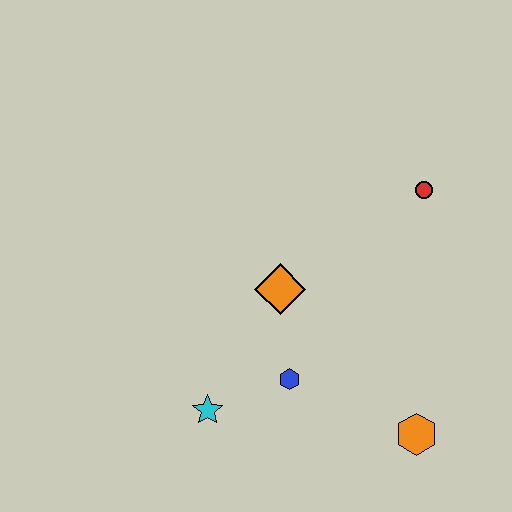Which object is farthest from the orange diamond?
The orange hexagon is farthest from the orange diamond.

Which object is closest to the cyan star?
The blue hexagon is closest to the cyan star.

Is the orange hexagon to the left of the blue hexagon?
No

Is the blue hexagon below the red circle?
Yes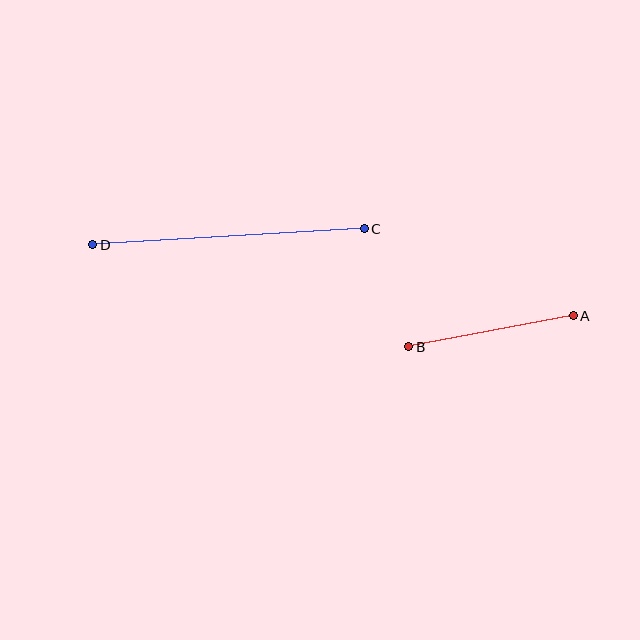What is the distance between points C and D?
The distance is approximately 272 pixels.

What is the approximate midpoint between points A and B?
The midpoint is at approximately (491, 331) pixels.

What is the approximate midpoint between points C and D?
The midpoint is at approximately (229, 237) pixels.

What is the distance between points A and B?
The distance is approximately 167 pixels.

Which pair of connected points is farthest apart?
Points C and D are farthest apart.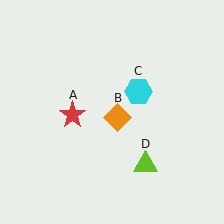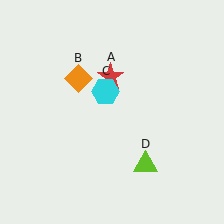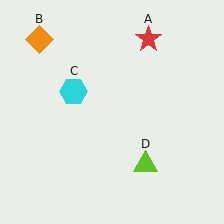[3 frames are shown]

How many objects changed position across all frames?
3 objects changed position: red star (object A), orange diamond (object B), cyan hexagon (object C).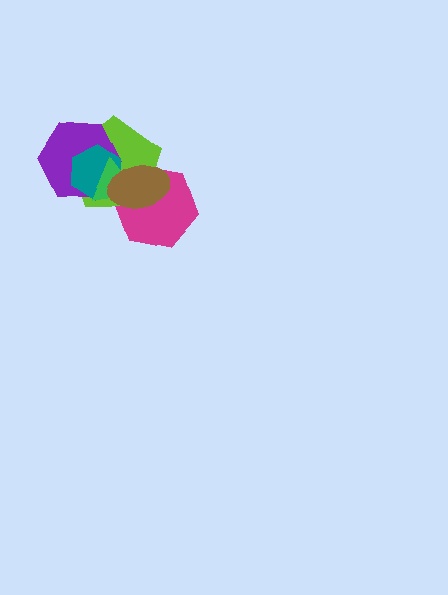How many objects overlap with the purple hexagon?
4 objects overlap with the purple hexagon.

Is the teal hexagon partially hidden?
Yes, it is partially covered by another shape.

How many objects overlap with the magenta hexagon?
3 objects overlap with the magenta hexagon.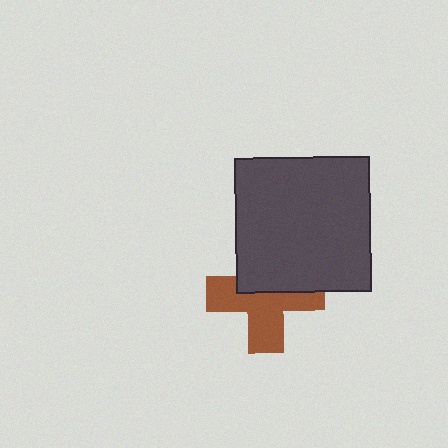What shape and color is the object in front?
The object in front is a dark gray square.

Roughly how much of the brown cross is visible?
About half of it is visible (roughly 58%).